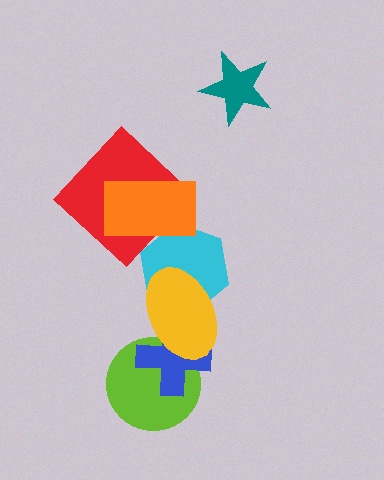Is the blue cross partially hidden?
Yes, it is partially covered by another shape.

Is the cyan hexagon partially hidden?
Yes, it is partially covered by another shape.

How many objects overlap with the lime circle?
2 objects overlap with the lime circle.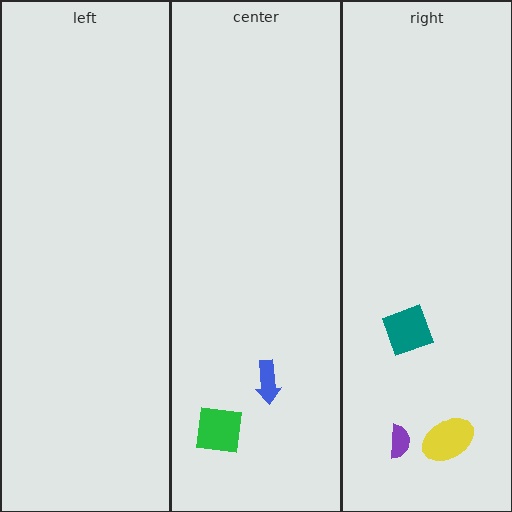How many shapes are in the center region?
2.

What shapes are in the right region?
The purple semicircle, the teal square, the yellow ellipse.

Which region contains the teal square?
The right region.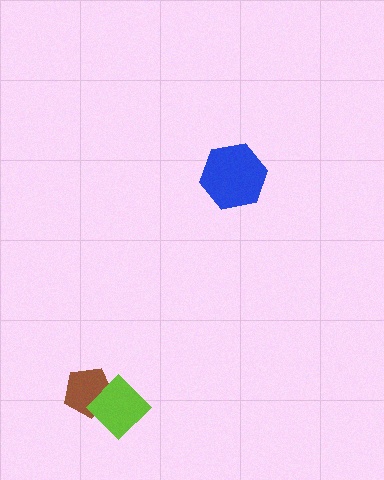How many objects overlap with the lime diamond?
1 object overlaps with the lime diamond.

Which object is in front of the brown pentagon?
The lime diamond is in front of the brown pentagon.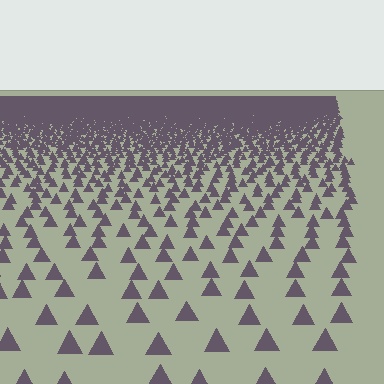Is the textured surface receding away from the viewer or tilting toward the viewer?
The surface is receding away from the viewer. Texture elements get smaller and denser toward the top.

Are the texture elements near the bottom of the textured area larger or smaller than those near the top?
Larger. Near the bottom, elements are closer to the viewer and appear at a bigger on-screen size.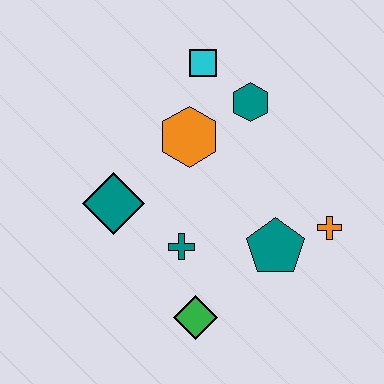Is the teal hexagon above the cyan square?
No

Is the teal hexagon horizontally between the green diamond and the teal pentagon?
Yes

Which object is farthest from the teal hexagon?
The green diamond is farthest from the teal hexagon.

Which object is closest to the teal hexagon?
The cyan square is closest to the teal hexagon.